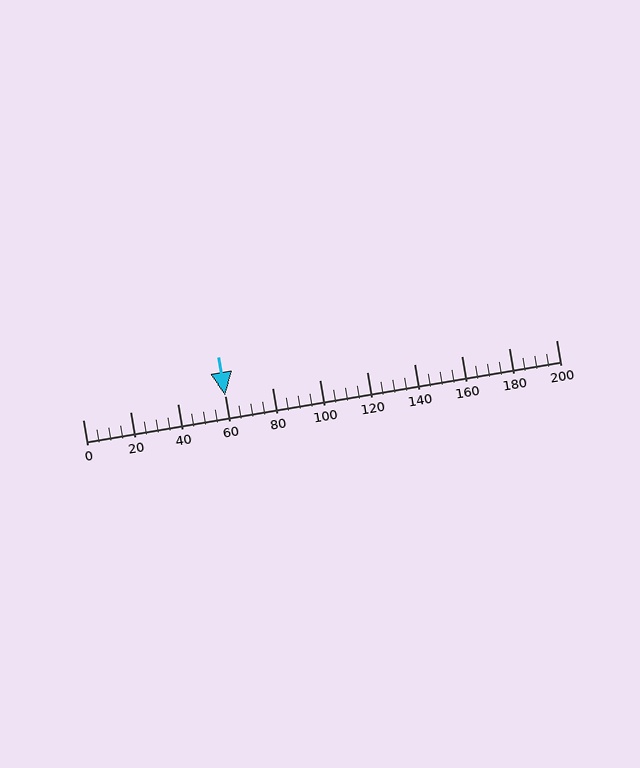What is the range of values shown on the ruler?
The ruler shows values from 0 to 200.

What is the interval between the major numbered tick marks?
The major tick marks are spaced 20 units apart.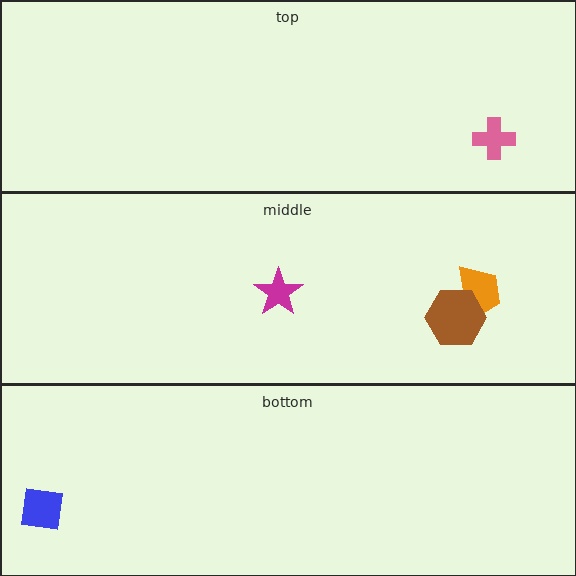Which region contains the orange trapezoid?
The middle region.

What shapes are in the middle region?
The orange trapezoid, the brown hexagon, the magenta star.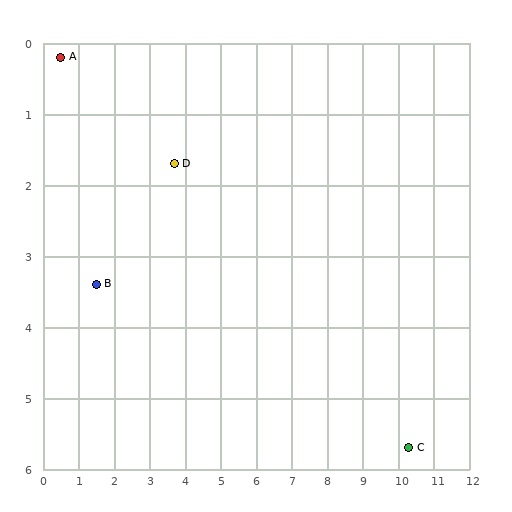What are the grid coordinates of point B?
Point B is at approximately (1.5, 3.4).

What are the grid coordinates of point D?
Point D is at approximately (3.7, 1.7).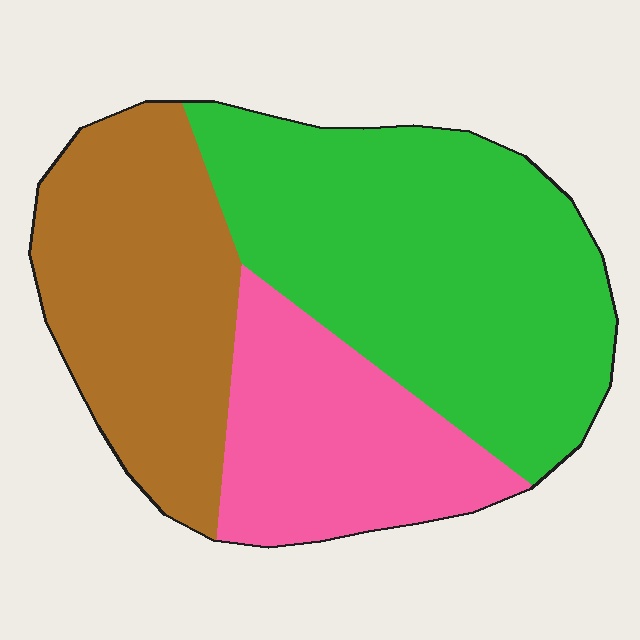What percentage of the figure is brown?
Brown covers 31% of the figure.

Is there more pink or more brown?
Brown.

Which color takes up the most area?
Green, at roughly 45%.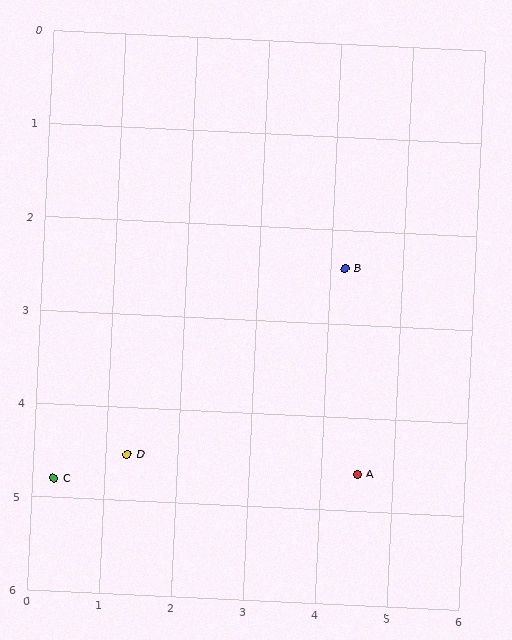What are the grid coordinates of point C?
Point C is at approximately (0.3, 4.8).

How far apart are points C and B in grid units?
Points C and B are about 4.6 grid units apart.